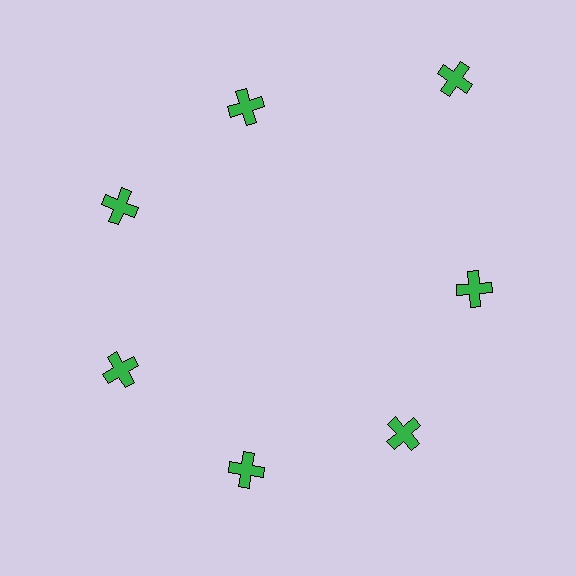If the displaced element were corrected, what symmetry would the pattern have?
It would have 7-fold rotational symmetry — the pattern would map onto itself every 51 degrees.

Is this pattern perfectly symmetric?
No. The 7 green crosses are arranged in a ring, but one element near the 1 o'clock position is pushed outward from the center, breaking the 7-fold rotational symmetry.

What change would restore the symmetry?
The symmetry would be restored by moving it inward, back onto the ring so that all 7 crosses sit at equal angles and equal distance from the center.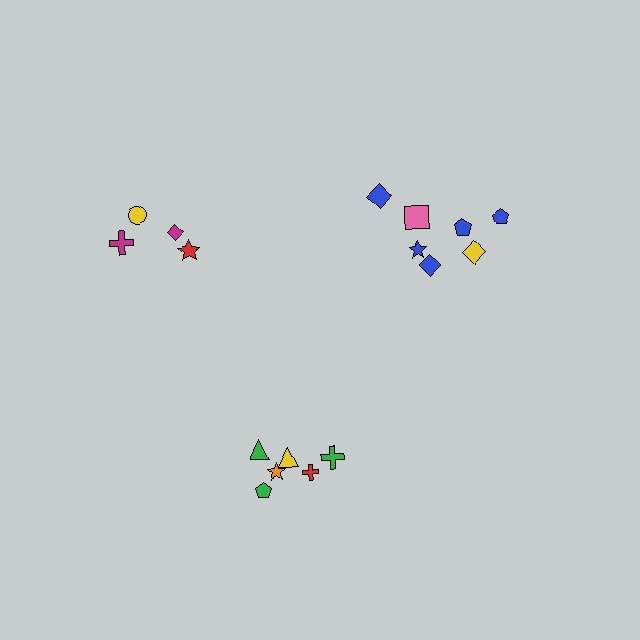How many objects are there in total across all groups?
There are 17 objects.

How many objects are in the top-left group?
There are 4 objects.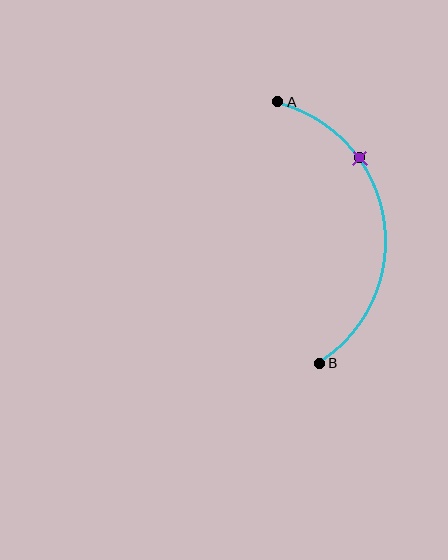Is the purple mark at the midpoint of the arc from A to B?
No. The purple mark lies on the arc but is closer to endpoint A. The arc midpoint would be at the point on the curve equidistant along the arc from both A and B.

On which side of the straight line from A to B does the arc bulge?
The arc bulges to the right of the straight line connecting A and B.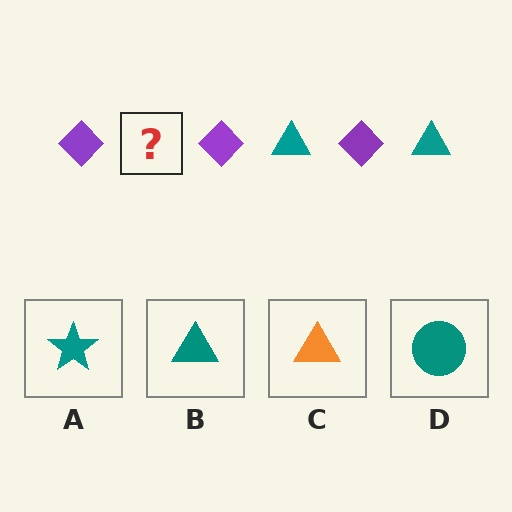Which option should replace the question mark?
Option B.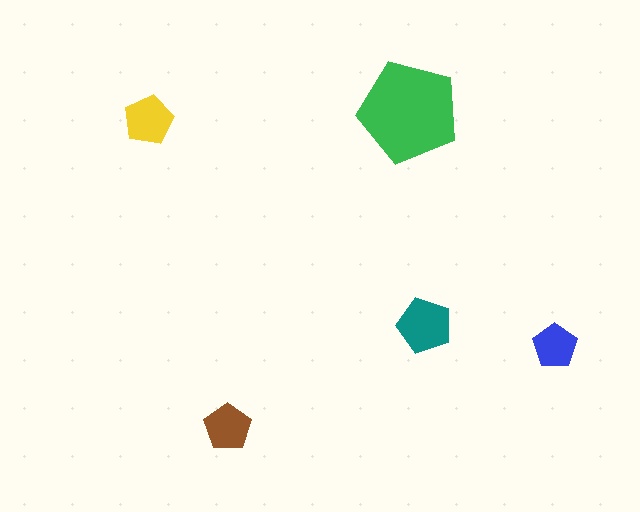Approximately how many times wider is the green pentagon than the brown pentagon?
About 2 times wider.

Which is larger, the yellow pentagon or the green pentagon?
The green one.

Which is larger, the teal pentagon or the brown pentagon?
The teal one.